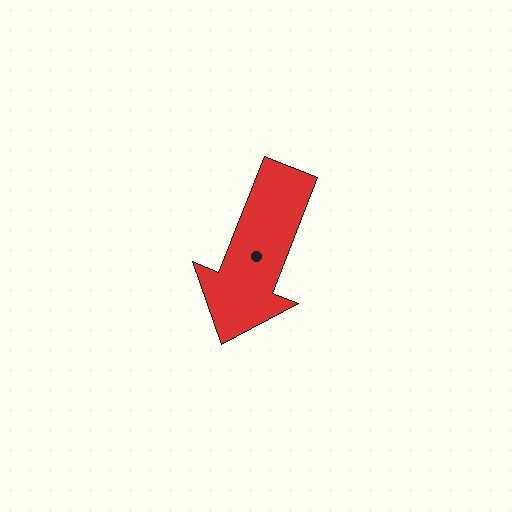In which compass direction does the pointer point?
South.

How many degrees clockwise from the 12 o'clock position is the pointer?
Approximately 201 degrees.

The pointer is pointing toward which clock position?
Roughly 7 o'clock.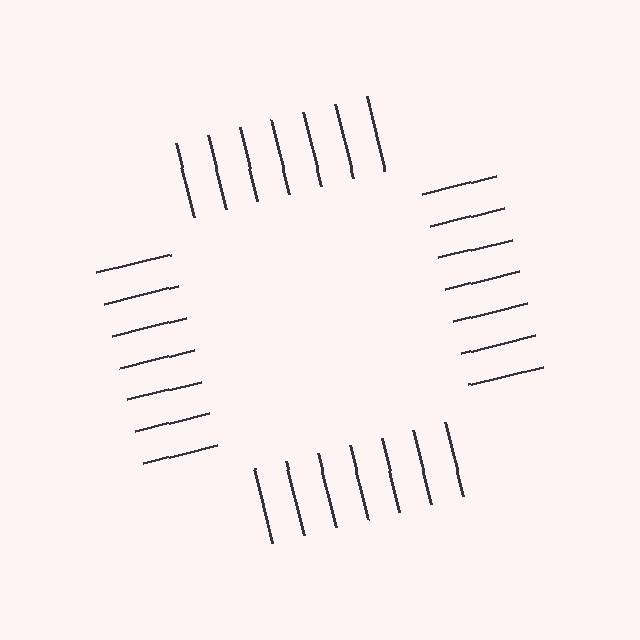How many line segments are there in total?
28 — 7 along each of the 4 edges.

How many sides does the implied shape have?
4 sides — the line-ends trace a square.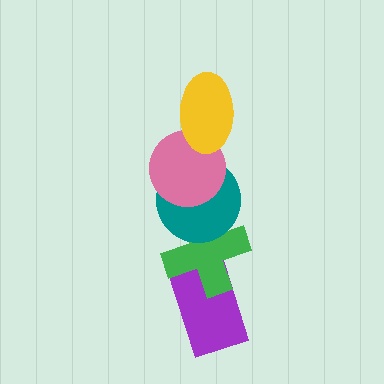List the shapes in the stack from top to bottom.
From top to bottom: the yellow ellipse, the pink circle, the teal circle, the green cross, the purple rectangle.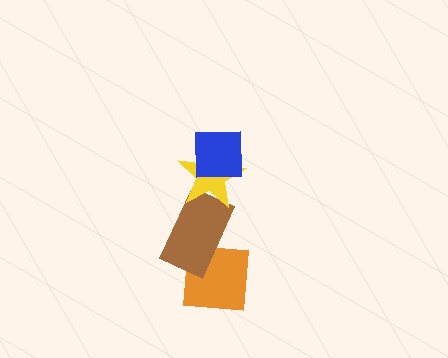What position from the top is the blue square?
The blue square is 1st from the top.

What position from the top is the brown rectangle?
The brown rectangle is 3rd from the top.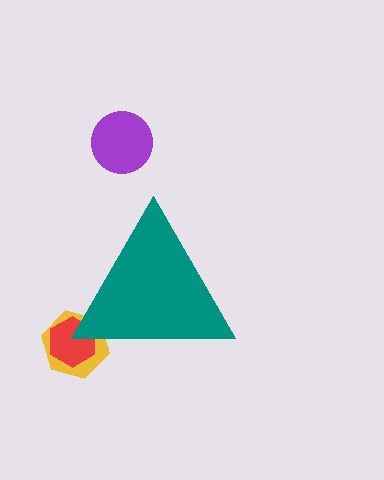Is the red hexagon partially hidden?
Yes, the red hexagon is partially hidden behind the teal triangle.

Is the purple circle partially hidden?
No, the purple circle is fully visible.